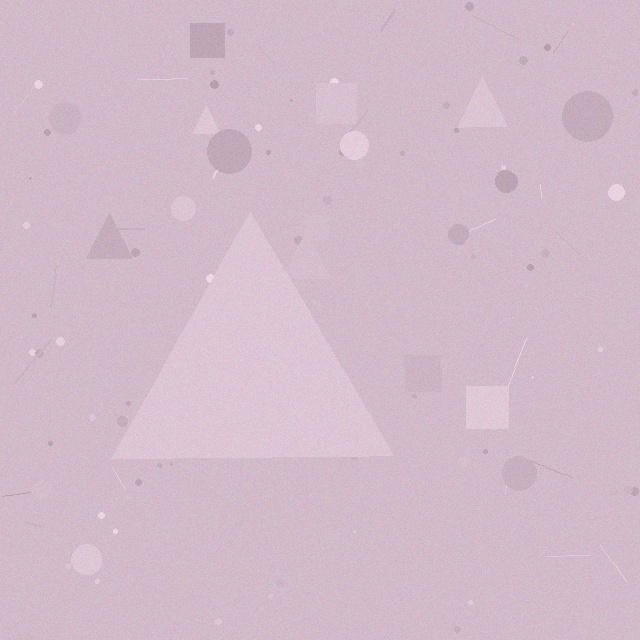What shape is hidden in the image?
A triangle is hidden in the image.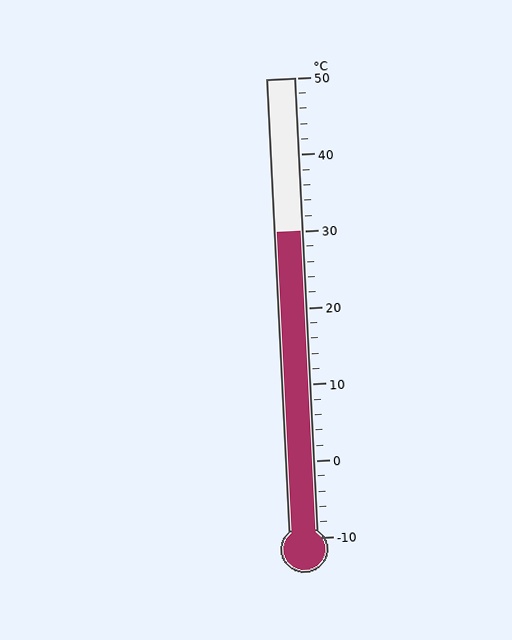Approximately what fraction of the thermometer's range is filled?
The thermometer is filled to approximately 65% of its range.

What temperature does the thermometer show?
The thermometer shows approximately 30°C.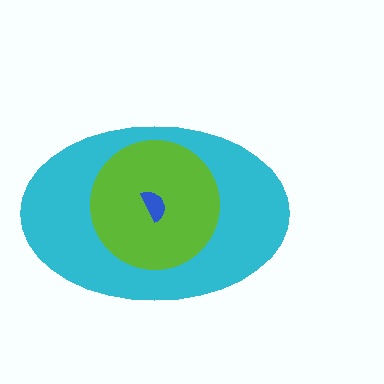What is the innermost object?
The blue semicircle.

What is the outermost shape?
The cyan ellipse.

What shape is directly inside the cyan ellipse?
The lime circle.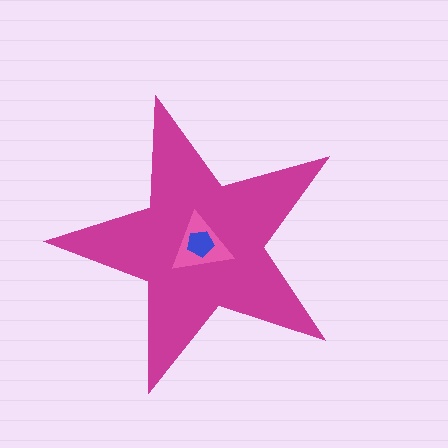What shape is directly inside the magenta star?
The pink triangle.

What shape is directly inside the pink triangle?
The blue pentagon.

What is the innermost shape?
The blue pentagon.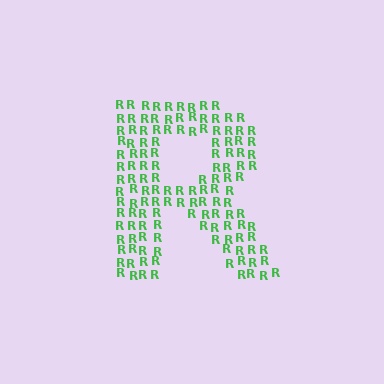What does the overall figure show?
The overall figure shows the letter R.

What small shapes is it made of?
It is made of small letter R's.